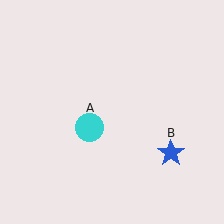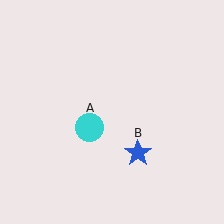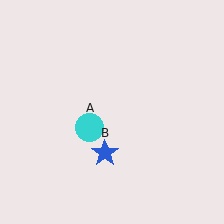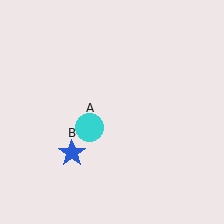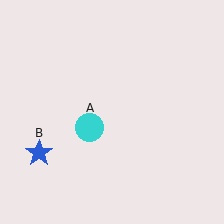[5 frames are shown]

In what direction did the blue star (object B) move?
The blue star (object B) moved left.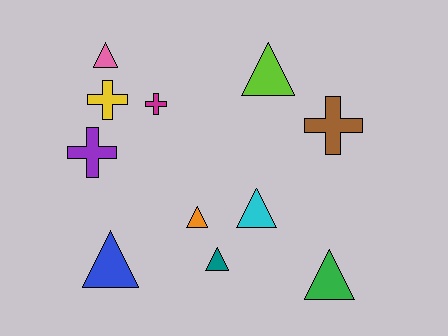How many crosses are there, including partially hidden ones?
There are 4 crosses.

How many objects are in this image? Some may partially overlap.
There are 11 objects.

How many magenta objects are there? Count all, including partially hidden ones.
There is 1 magenta object.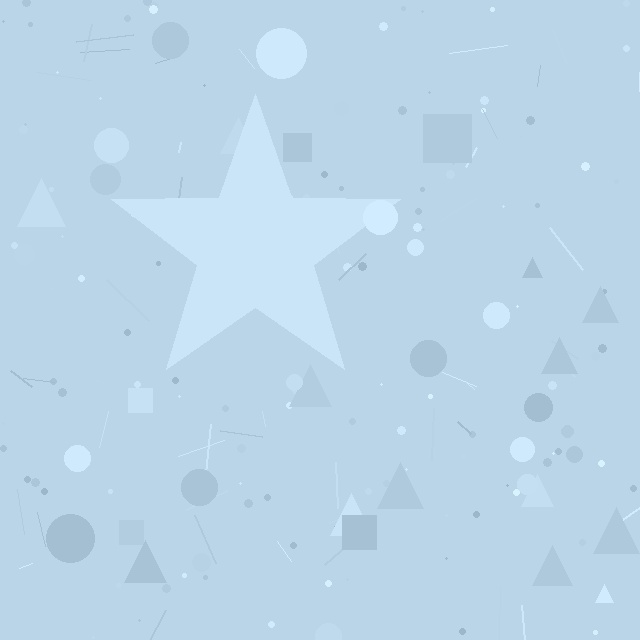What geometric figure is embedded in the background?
A star is embedded in the background.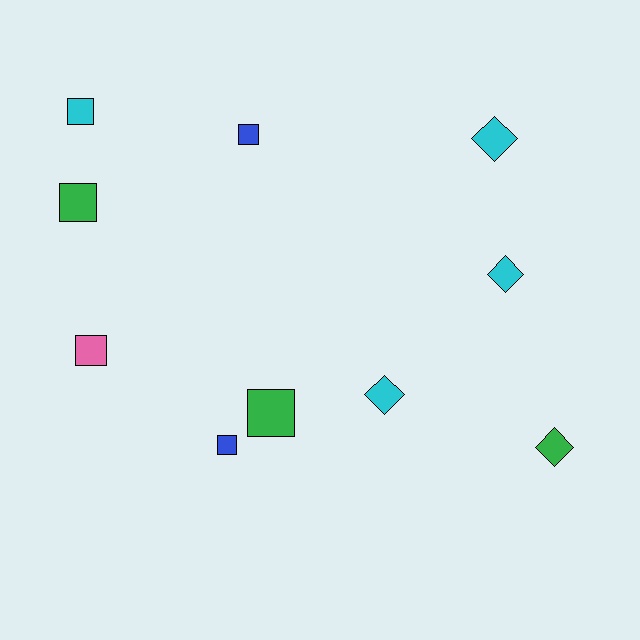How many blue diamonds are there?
There are no blue diamonds.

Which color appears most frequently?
Cyan, with 4 objects.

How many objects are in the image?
There are 10 objects.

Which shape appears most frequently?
Square, with 6 objects.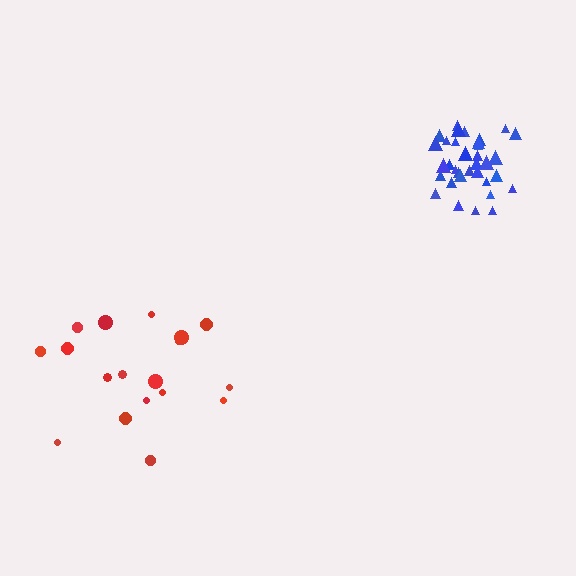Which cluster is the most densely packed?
Blue.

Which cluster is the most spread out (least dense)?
Red.